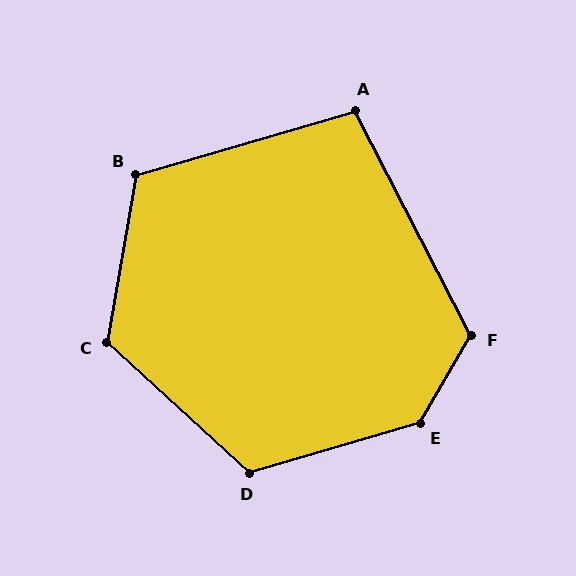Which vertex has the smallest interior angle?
A, at approximately 101 degrees.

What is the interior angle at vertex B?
Approximately 116 degrees (obtuse).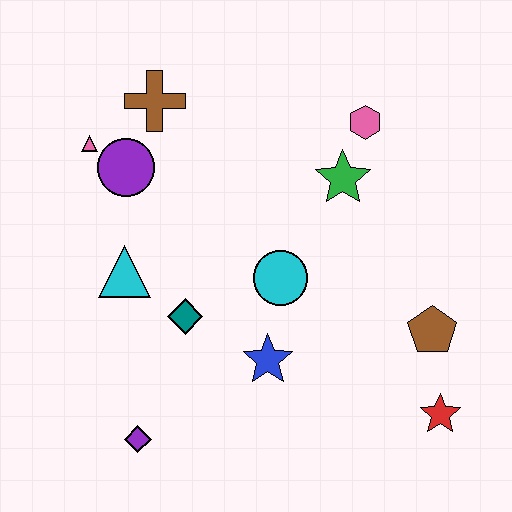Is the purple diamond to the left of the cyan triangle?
No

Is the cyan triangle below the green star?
Yes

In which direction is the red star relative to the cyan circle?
The red star is to the right of the cyan circle.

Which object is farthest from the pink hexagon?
The purple diamond is farthest from the pink hexagon.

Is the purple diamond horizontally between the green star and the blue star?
No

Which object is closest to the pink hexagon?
The green star is closest to the pink hexagon.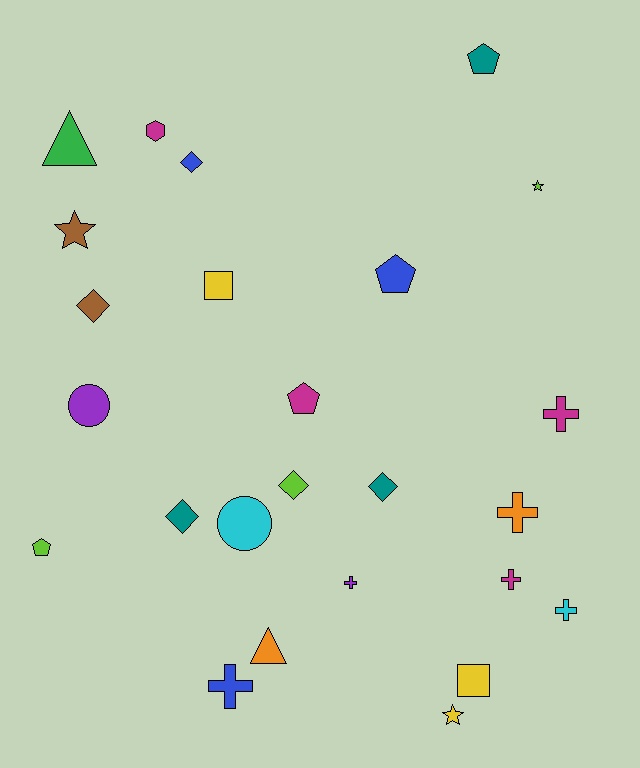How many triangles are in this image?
There are 2 triangles.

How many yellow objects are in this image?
There are 3 yellow objects.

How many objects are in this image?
There are 25 objects.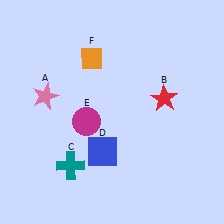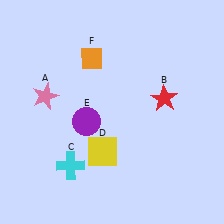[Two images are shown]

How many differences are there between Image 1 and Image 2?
There are 3 differences between the two images.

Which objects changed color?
C changed from teal to cyan. D changed from blue to yellow. E changed from magenta to purple.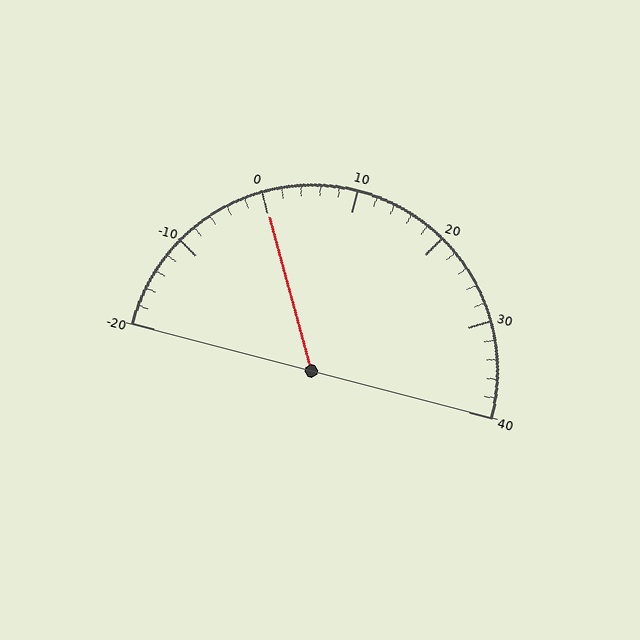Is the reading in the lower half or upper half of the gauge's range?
The reading is in the lower half of the range (-20 to 40).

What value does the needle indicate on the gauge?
The needle indicates approximately 0.